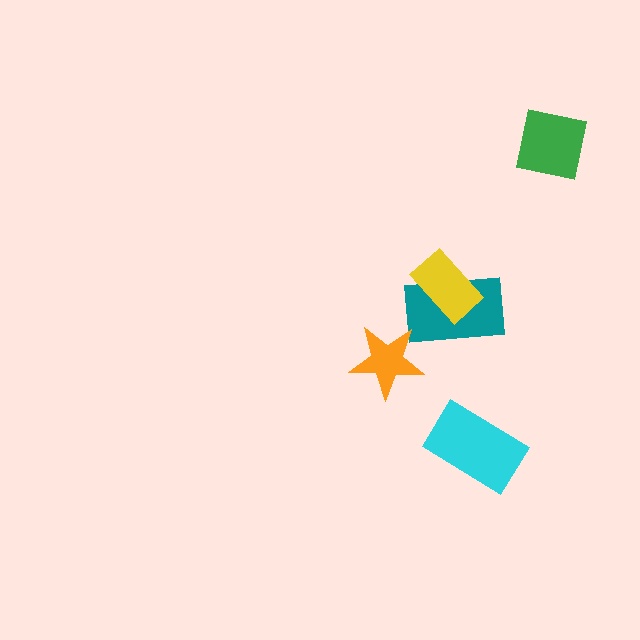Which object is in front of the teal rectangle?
The yellow rectangle is in front of the teal rectangle.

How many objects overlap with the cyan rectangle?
0 objects overlap with the cyan rectangle.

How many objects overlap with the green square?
0 objects overlap with the green square.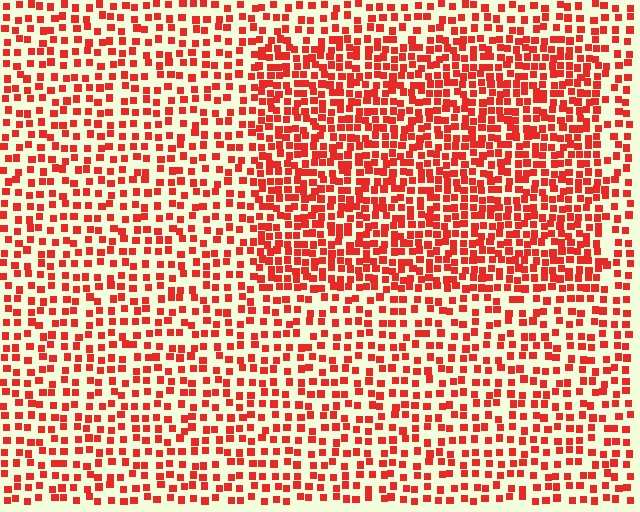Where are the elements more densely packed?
The elements are more densely packed inside the rectangle boundary.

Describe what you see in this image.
The image contains small red elements arranged at two different densities. A rectangle-shaped region is visible where the elements are more densely packed than the surrounding area.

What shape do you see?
I see a rectangle.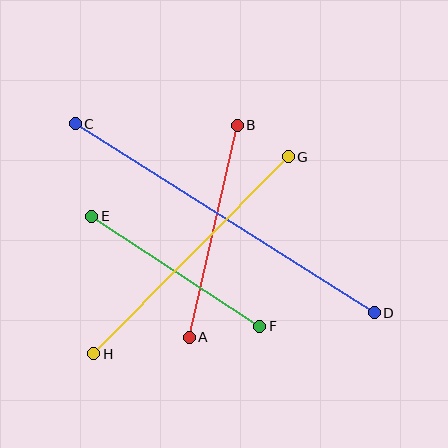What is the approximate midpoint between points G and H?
The midpoint is at approximately (191, 255) pixels.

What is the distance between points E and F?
The distance is approximately 201 pixels.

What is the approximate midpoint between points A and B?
The midpoint is at approximately (213, 231) pixels.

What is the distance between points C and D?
The distance is approximately 354 pixels.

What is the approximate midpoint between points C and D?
The midpoint is at approximately (225, 218) pixels.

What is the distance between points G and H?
The distance is approximately 277 pixels.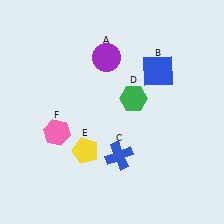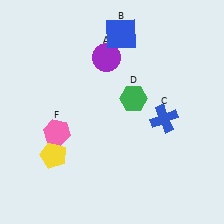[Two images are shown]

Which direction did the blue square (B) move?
The blue square (B) moved left.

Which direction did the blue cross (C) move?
The blue cross (C) moved right.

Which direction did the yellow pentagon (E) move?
The yellow pentagon (E) moved left.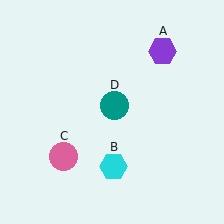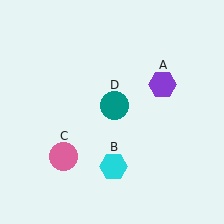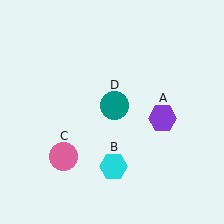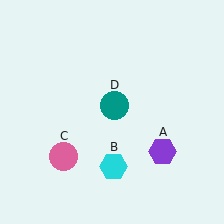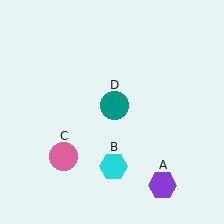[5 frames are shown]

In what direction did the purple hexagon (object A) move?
The purple hexagon (object A) moved down.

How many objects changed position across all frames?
1 object changed position: purple hexagon (object A).